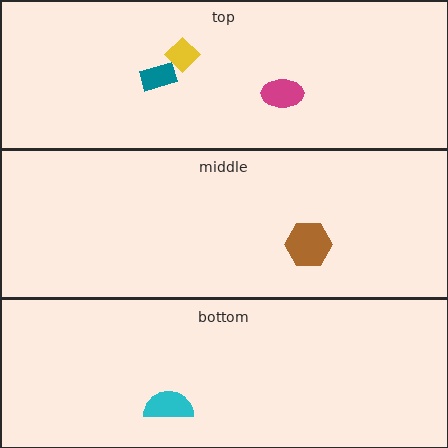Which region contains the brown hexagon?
The middle region.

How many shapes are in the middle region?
1.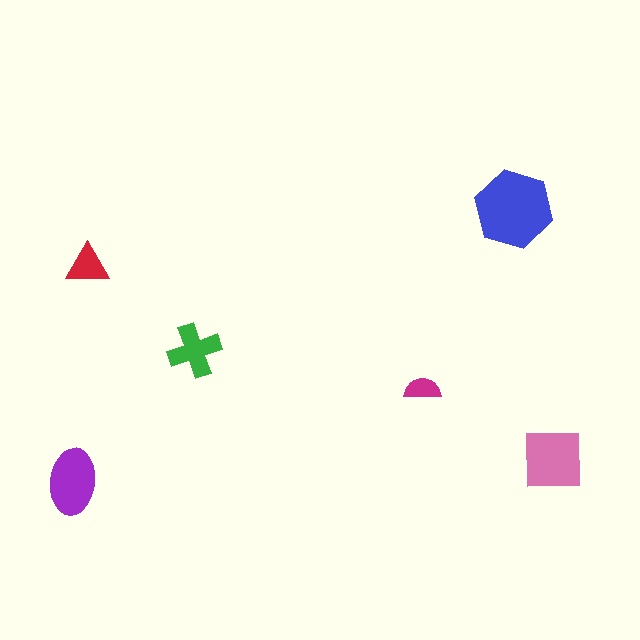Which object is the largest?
The blue hexagon.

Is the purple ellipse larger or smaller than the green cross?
Larger.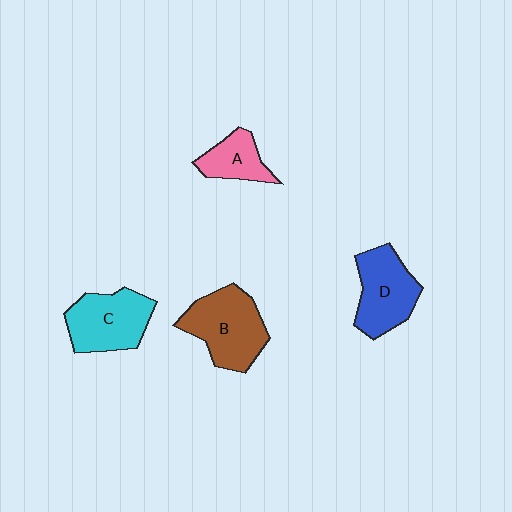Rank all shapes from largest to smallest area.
From largest to smallest: B (brown), C (cyan), D (blue), A (pink).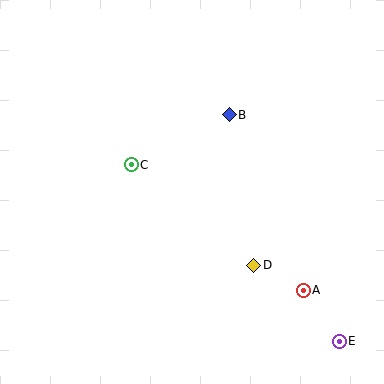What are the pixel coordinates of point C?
Point C is at (131, 165).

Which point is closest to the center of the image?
Point C at (131, 165) is closest to the center.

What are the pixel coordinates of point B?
Point B is at (229, 115).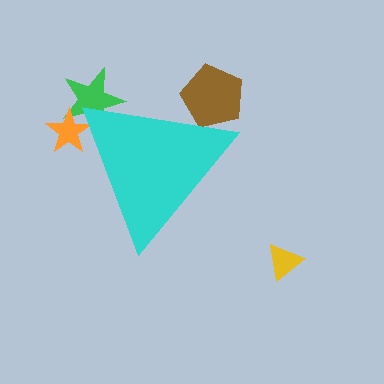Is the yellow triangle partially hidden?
No, the yellow triangle is fully visible.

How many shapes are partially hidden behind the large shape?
3 shapes are partially hidden.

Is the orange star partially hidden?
Yes, the orange star is partially hidden behind the cyan triangle.